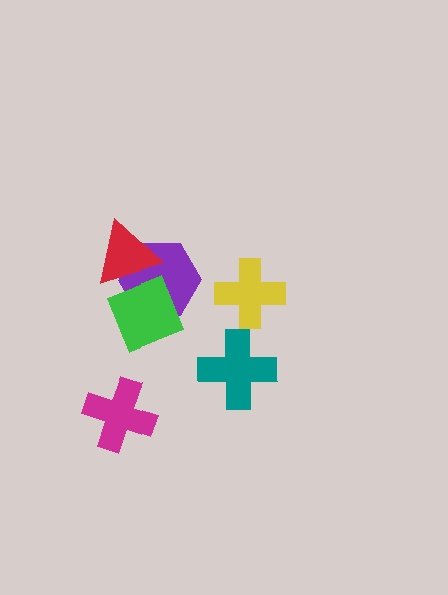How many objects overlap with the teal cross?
0 objects overlap with the teal cross.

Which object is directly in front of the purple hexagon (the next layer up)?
The red triangle is directly in front of the purple hexagon.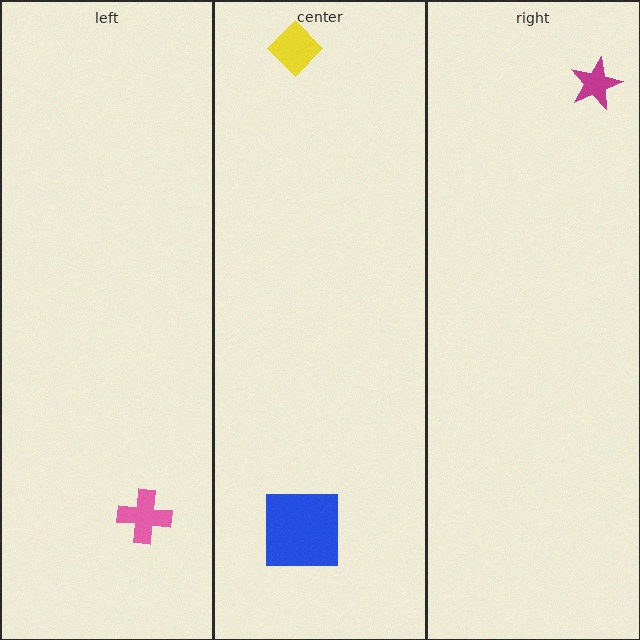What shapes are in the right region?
The magenta star.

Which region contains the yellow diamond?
The center region.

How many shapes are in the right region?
1.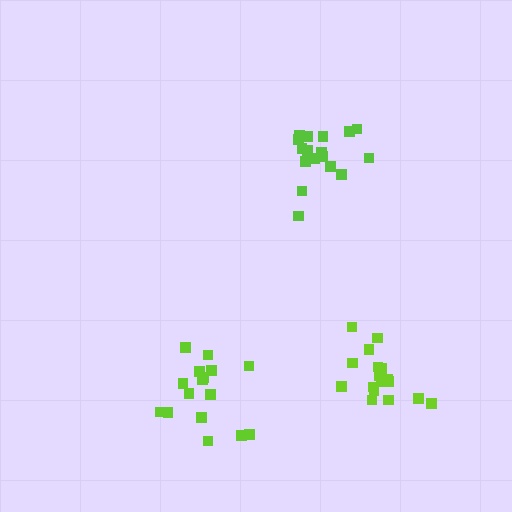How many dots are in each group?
Group 1: 17 dots, Group 2: 16 dots, Group 3: 17 dots (50 total).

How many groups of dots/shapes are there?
There are 3 groups.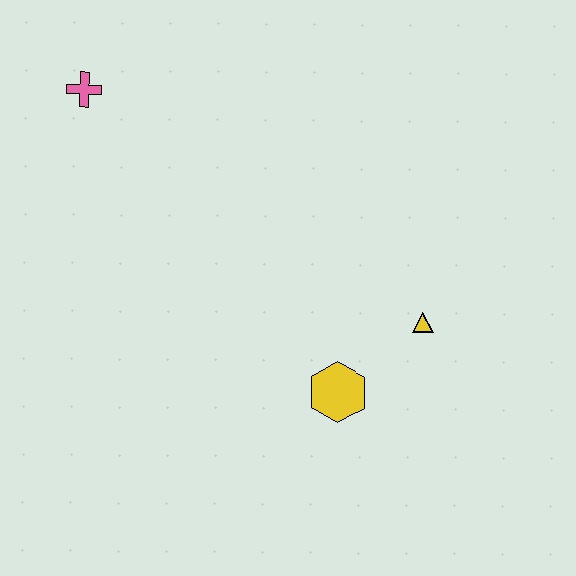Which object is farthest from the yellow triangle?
The pink cross is farthest from the yellow triangle.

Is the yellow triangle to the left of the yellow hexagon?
No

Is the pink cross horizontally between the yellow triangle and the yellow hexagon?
No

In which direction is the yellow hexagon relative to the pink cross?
The yellow hexagon is below the pink cross.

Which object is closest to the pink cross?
The yellow hexagon is closest to the pink cross.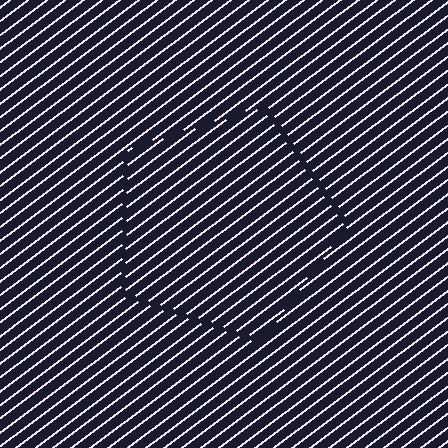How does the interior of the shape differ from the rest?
The interior of the shape contains the same grating, shifted by half a period — the contour is defined by the phase discontinuity where line-ends from the inner and outer gratings abut.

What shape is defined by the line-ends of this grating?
An illusory pentagon. The interior of the shape contains the same grating, shifted by half a period — the contour is defined by the phase discontinuity where line-ends from the inner and outer gratings abut.